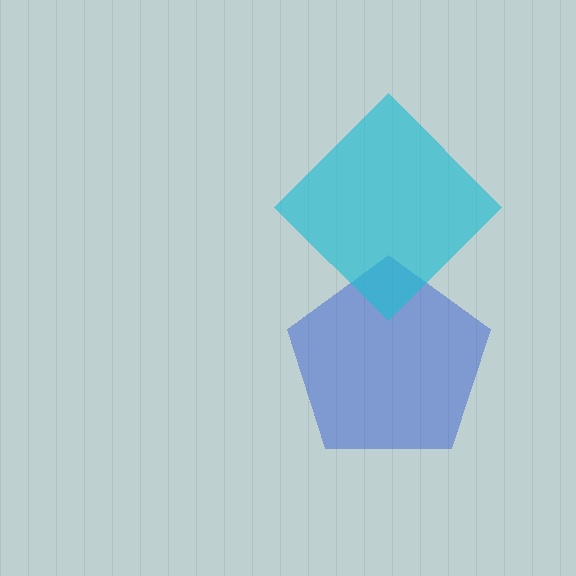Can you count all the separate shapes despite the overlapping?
Yes, there are 2 separate shapes.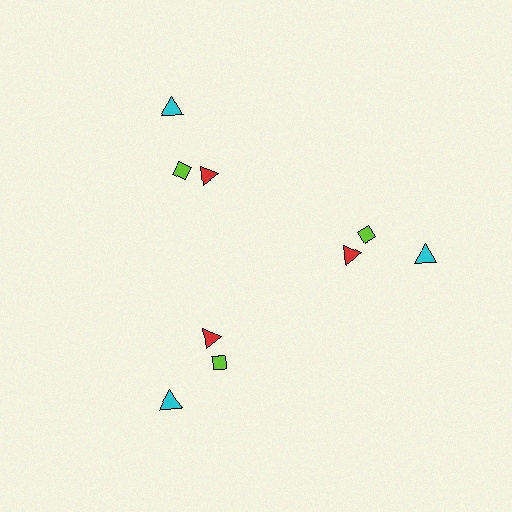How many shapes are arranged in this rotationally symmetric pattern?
There are 9 shapes, arranged in 3 groups of 3.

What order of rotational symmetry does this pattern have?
This pattern has 3-fold rotational symmetry.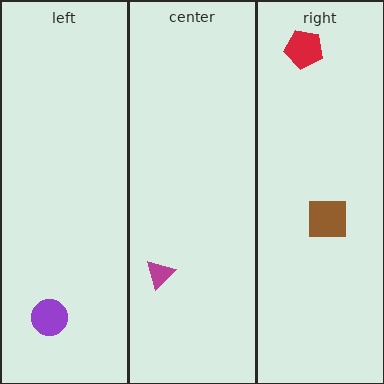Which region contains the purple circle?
The left region.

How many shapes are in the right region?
2.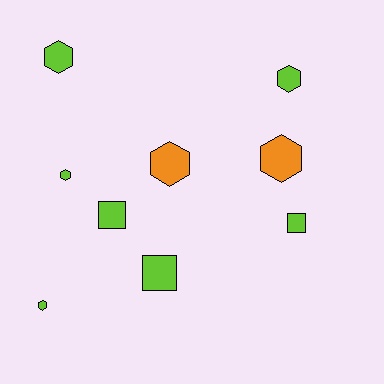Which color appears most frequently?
Lime, with 7 objects.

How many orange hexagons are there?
There are 2 orange hexagons.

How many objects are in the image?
There are 9 objects.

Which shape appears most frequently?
Hexagon, with 6 objects.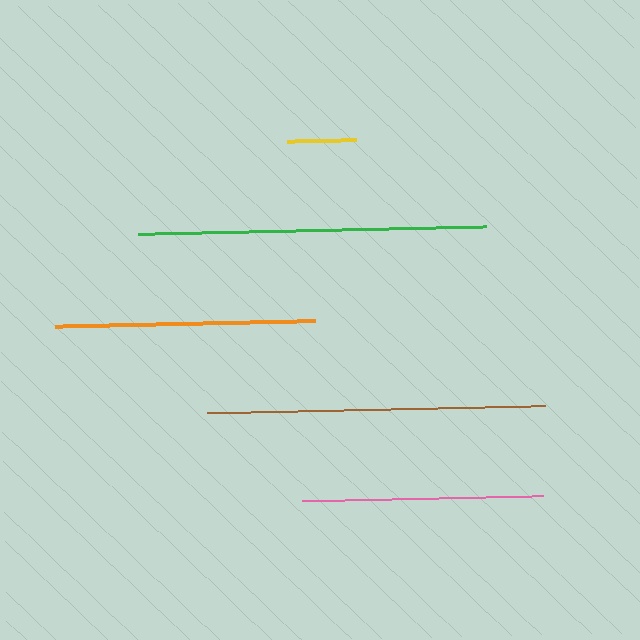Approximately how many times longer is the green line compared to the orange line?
The green line is approximately 1.3 times the length of the orange line.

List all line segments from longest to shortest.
From longest to shortest: green, brown, orange, pink, yellow.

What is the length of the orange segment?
The orange segment is approximately 261 pixels long.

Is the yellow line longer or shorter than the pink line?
The pink line is longer than the yellow line.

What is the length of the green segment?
The green segment is approximately 348 pixels long.